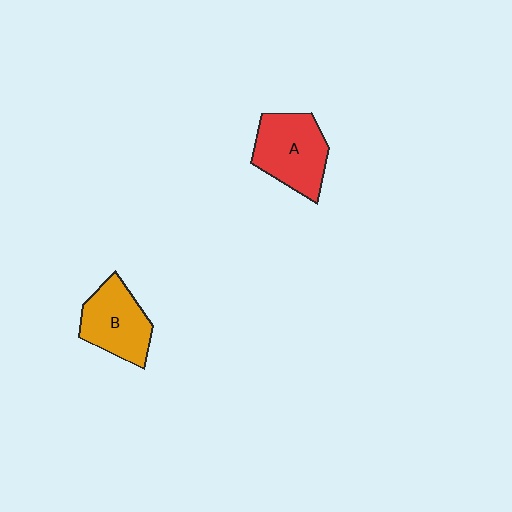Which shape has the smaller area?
Shape B (orange).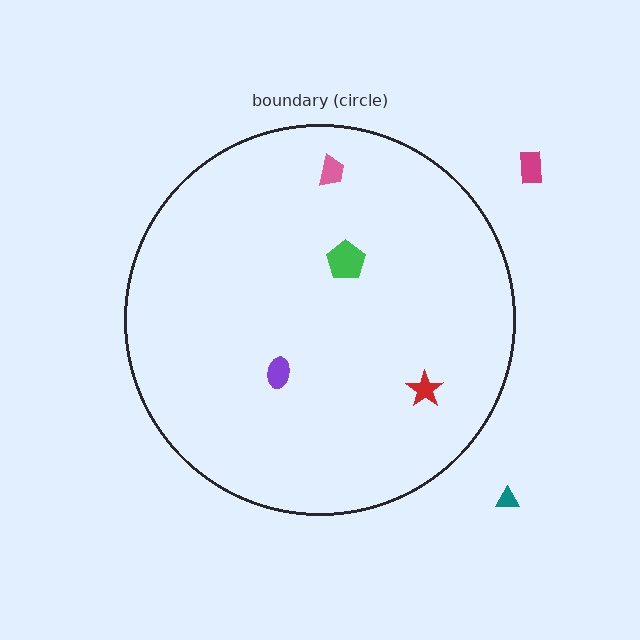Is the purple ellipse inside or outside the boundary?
Inside.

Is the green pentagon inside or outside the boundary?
Inside.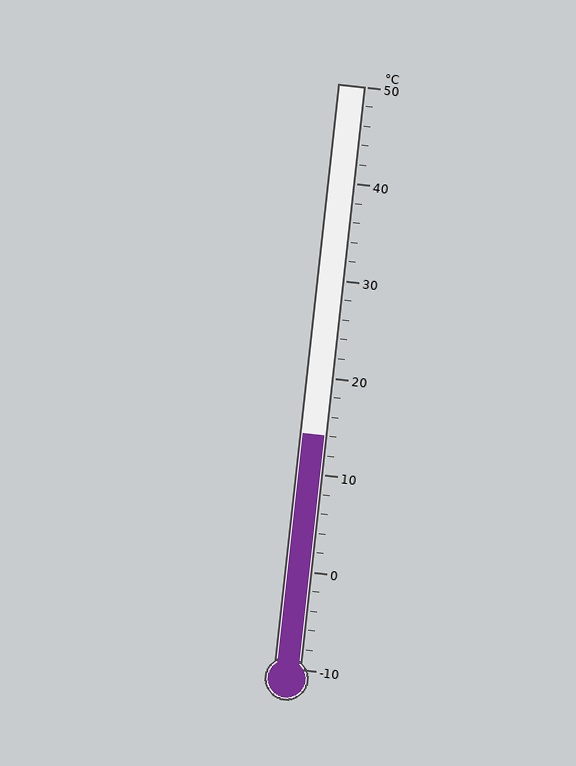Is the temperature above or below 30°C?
The temperature is below 30°C.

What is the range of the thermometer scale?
The thermometer scale ranges from -10°C to 50°C.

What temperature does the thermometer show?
The thermometer shows approximately 14°C.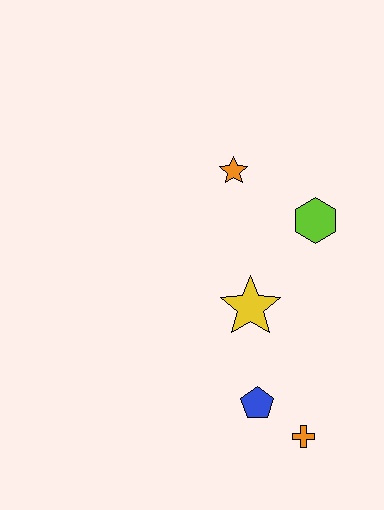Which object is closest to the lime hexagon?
The orange star is closest to the lime hexagon.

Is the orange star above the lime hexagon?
Yes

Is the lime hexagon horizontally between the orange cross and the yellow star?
No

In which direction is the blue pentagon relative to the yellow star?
The blue pentagon is below the yellow star.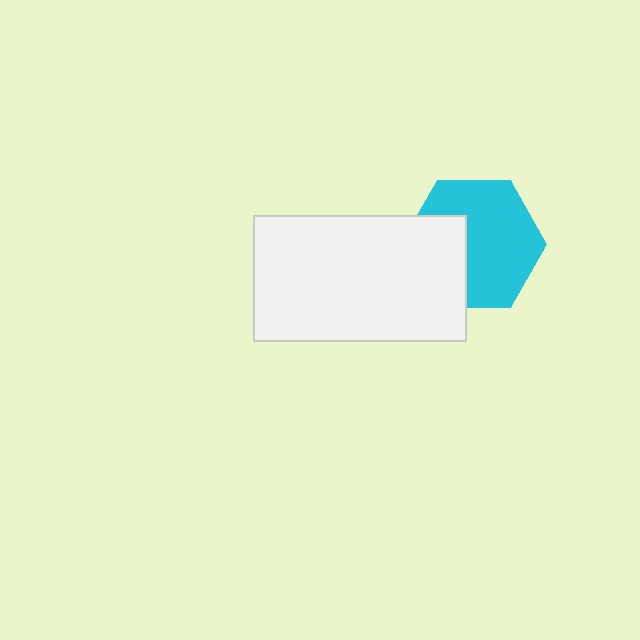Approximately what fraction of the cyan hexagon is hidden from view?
Roughly 34% of the cyan hexagon is hidden behind the white rectangle.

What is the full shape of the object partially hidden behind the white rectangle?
The partially hidden object is a cyan hexagon.